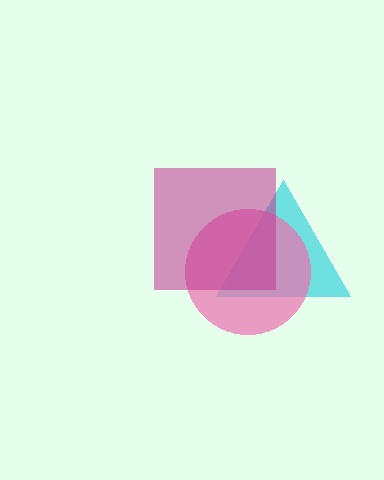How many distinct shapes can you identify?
There are 3 distinct shapes: a cyan triangle, a pink circle, a magenta square.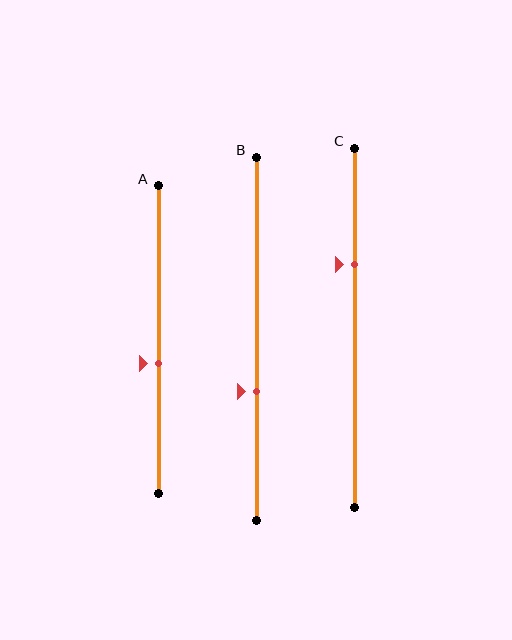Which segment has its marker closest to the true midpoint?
Segment A has its marker closest to the true midpoint.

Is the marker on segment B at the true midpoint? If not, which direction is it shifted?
No, the marker on segment B is shifted downward by about 15% of the segment length.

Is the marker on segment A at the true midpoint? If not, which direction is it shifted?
No, the marker on segment A is shifted downward by about 8% of the segment length.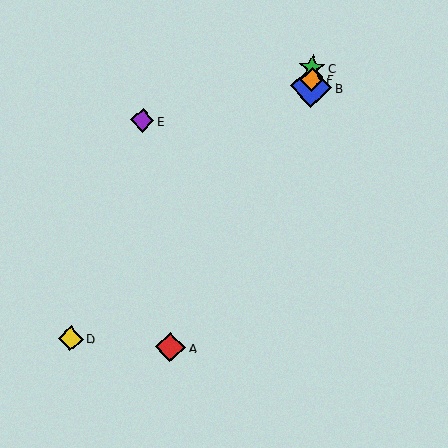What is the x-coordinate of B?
Object B is at x≈311.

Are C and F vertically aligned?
Yes, both are at x≈312.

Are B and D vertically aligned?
No, B is at x≈311 and D is at x≈71.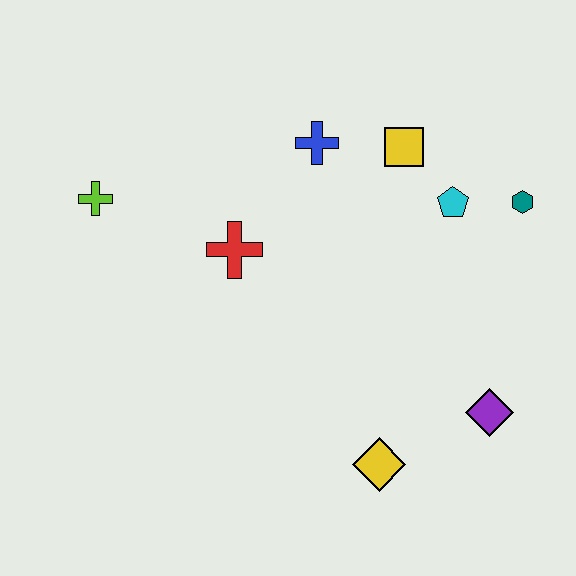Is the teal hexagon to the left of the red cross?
No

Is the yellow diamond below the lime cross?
Yes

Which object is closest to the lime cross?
The red cross is closest to the lime cross.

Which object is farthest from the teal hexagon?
The lime cross is farthest from the teal hexagon.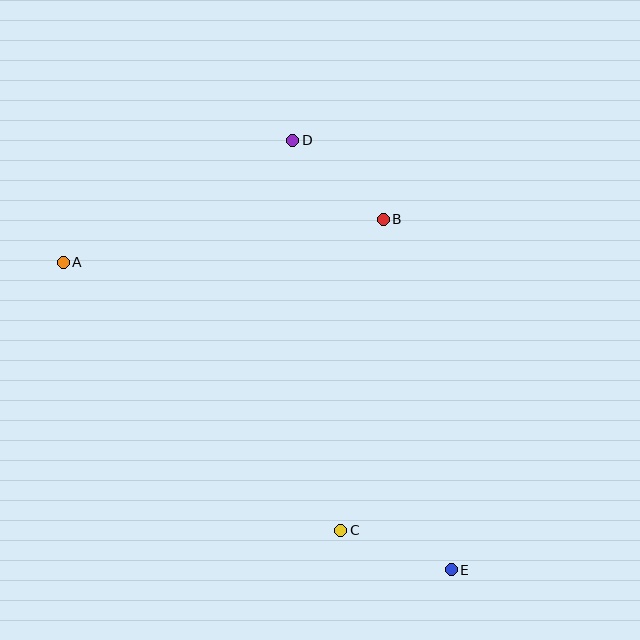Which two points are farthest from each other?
Points A and E are farthest from each other.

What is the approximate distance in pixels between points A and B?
The distance between A and B is approximately 323 pixels.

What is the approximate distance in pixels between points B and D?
The distance between B and D is approximately 120 pixels.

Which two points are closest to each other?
Points C and E are closest to each other.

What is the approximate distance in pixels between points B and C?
The distance between B and C is approximately 314 pixels.